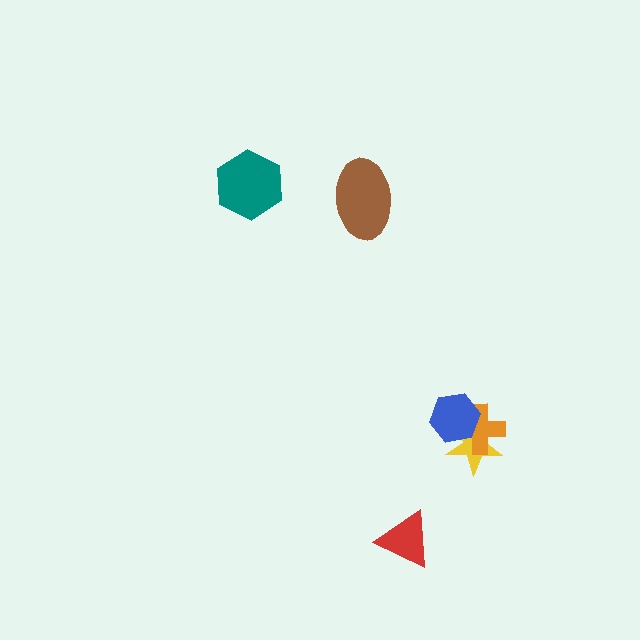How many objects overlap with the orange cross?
2 objects overlap with the orange cross.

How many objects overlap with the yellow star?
2 objects overlap with the yellow star.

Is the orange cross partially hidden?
Yes, it is partially covered by another shape.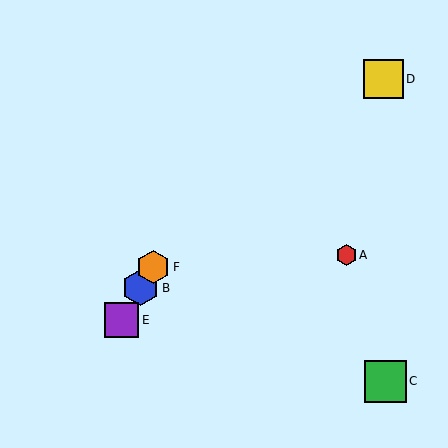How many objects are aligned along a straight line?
3 objects (B, E, F) are aligned along a straight line.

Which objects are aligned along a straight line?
Objects B, E, F are aligned along a straight line.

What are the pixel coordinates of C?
Object C is at (385, 381).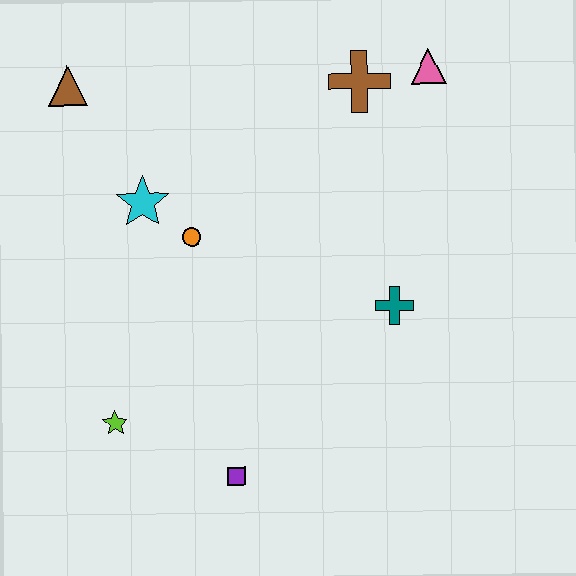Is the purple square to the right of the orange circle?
Yes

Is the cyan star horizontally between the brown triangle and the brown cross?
Yes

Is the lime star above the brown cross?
No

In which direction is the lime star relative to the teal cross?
The lime star is to the left of the teal cross.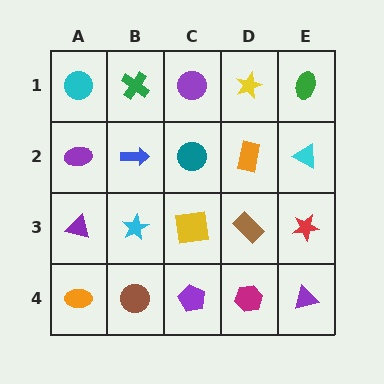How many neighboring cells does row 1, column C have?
3.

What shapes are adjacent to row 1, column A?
A purple ellipse (row 2, column A), a green cross (row 1, column B).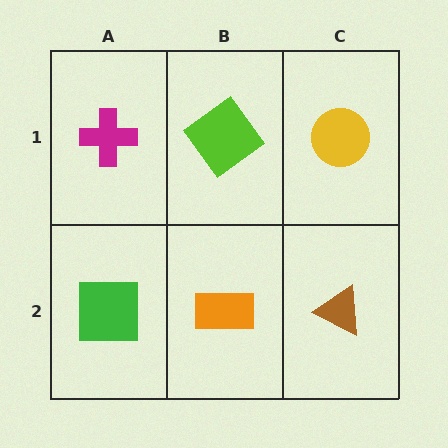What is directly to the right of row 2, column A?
An orange rectangle.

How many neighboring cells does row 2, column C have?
2.